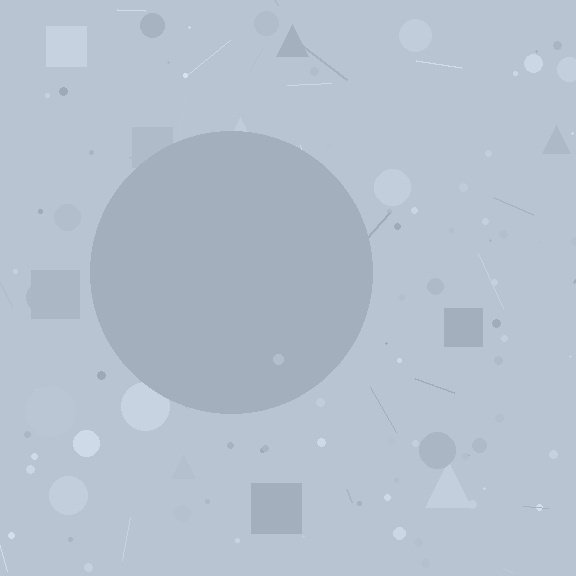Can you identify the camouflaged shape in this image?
The camouflaged shape is a circle.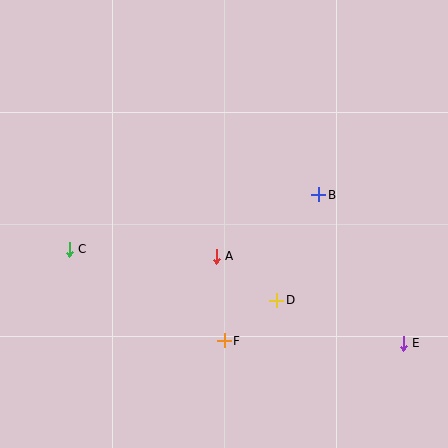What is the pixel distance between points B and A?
The distance between B and A is 120 pixels.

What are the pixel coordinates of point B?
Point B is at (319, 195).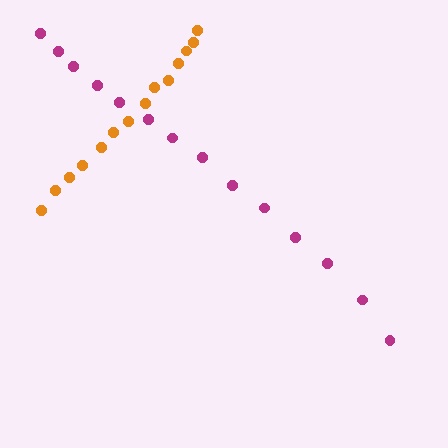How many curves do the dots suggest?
There are 2 distinct paths.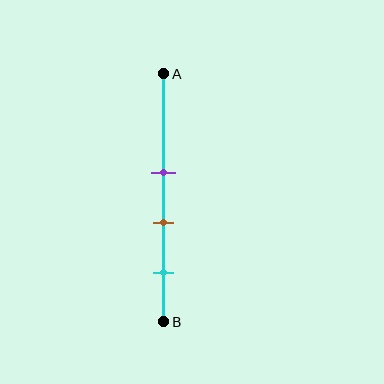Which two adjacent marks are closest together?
The purple and brown marks are the closest adjacent pair.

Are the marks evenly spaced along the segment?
Yes, the marks are approximately evenly spaced.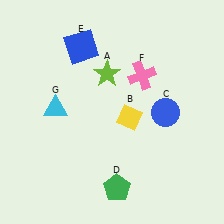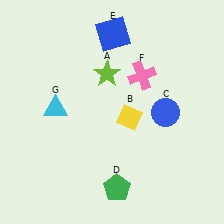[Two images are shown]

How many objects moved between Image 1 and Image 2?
1 object moved between the two images.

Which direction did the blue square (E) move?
The blue square (E) moved right.